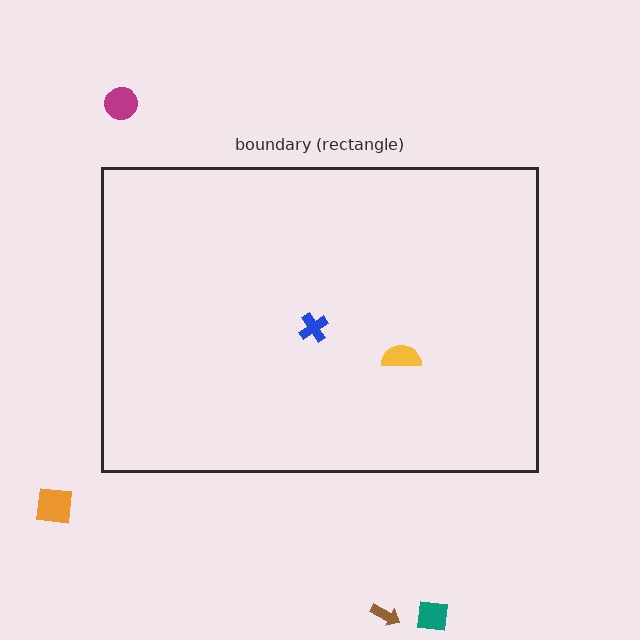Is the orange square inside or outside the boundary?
Outside.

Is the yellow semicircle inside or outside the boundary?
Inside.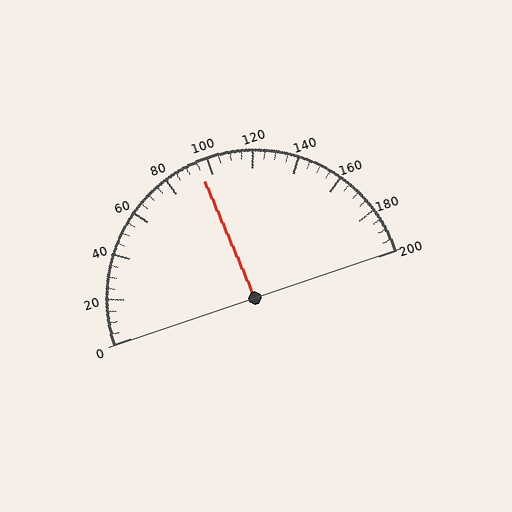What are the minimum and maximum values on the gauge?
The gauge ranges from 0 to 200.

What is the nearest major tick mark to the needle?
The nearest major tick mark is 100.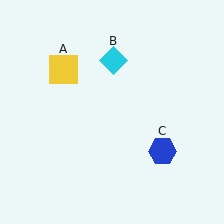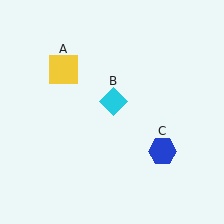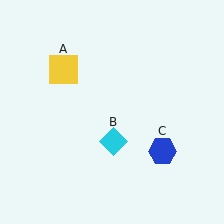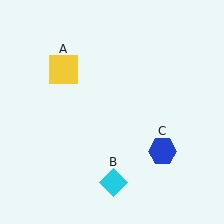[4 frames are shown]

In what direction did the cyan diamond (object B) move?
The cyan diamond (object B) moved down.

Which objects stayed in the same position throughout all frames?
Yellow square (object A) and blue hexagon (object C) remained stationary.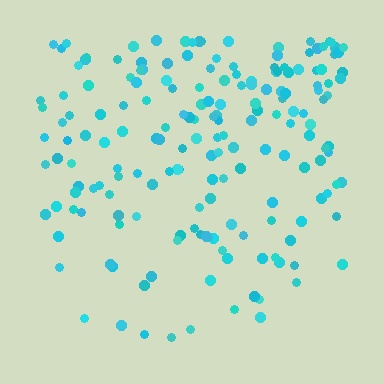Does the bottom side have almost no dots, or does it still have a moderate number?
Still a moderate number, just noticeably fewer than the top.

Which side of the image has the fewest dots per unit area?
The bottom.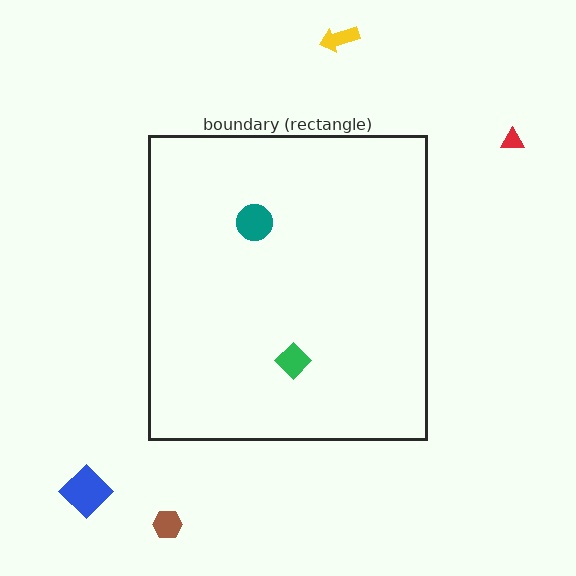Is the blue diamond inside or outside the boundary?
Outside.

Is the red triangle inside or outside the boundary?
Outside.